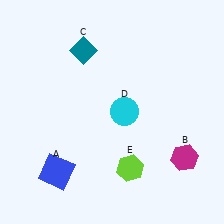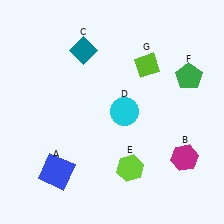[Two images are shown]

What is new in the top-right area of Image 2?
A green pentagon (F) was added in the top-right area of Image 2.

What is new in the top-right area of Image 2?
A lime diamond (G) was added in the top-right area of Image 2.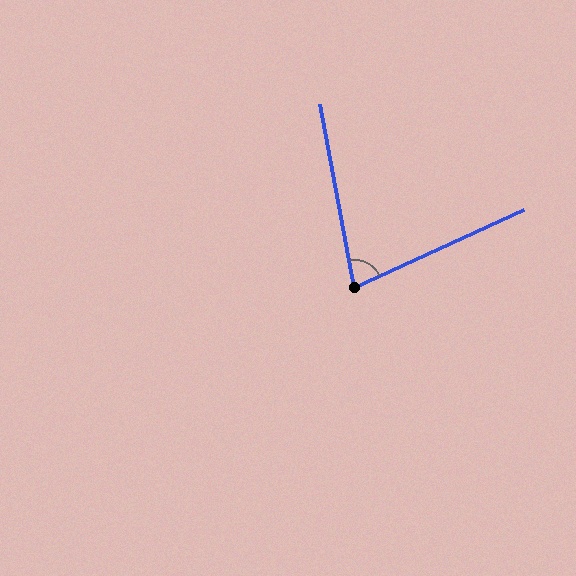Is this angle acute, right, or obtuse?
It is acute.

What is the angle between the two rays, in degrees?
Approximately 76 degrees.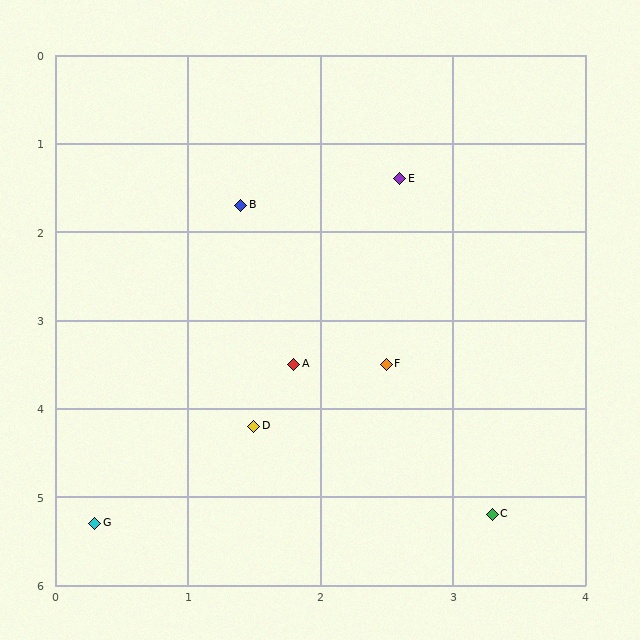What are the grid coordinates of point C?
Point C is at approximately (3.3, 5.2).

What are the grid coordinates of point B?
Point B is at approximately (1.4, 1.7).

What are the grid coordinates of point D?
Point D is at approximately (1.5, 4.2).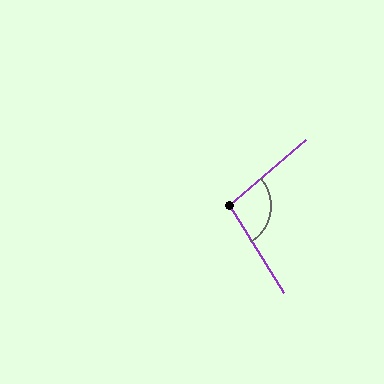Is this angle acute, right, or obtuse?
It is obtuse.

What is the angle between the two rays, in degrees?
Approximately 99 degrees.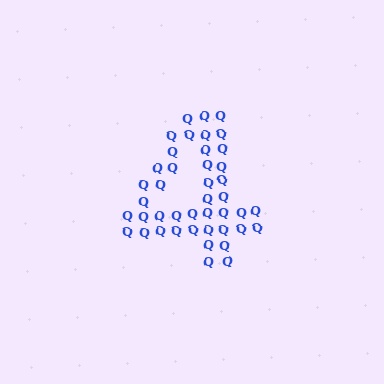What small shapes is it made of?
It is made of small letter Q's.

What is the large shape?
The large shape is the digit 4.